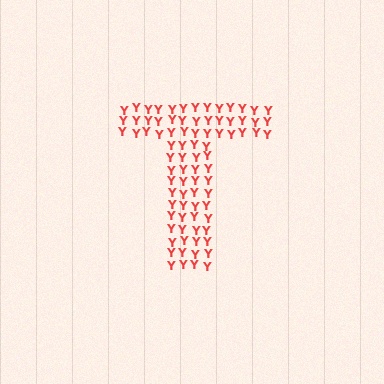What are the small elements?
The small elements are letter Y's.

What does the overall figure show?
The overall figure shows the letter T.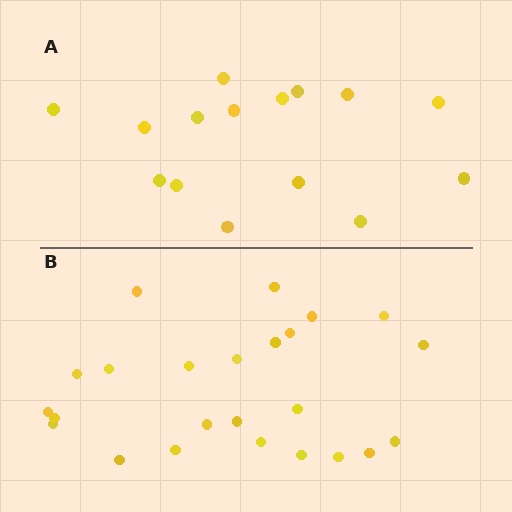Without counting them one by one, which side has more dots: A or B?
Region B (the bottom region) has more dots.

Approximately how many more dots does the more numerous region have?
Region B has roughly 8 or so more dots than region A.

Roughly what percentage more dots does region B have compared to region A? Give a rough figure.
About 60% more.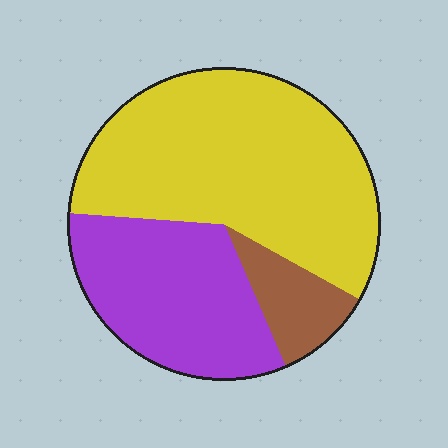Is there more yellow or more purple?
Yellow.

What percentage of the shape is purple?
Purple takes up about one third (1/3) of the shape.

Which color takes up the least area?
Brown, at roughly 10%.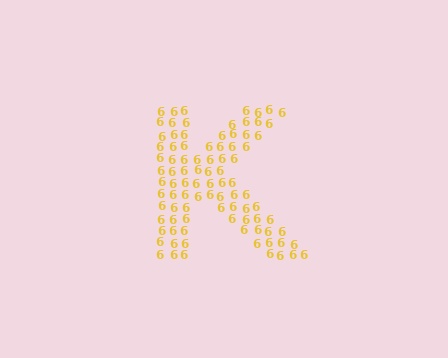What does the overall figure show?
The overall figure shows the letter K.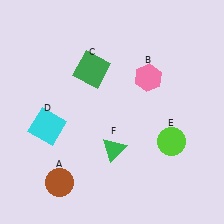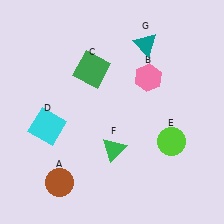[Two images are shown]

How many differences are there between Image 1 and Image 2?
There is 1 difference between the two images.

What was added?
A teal triangle (G) was added in Image 2.